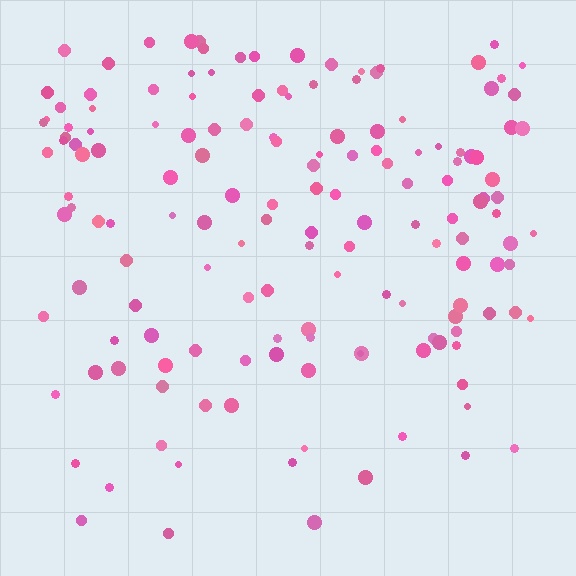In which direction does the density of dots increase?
From bottom to top, with the top side densest.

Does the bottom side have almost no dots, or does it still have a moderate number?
Still a moderate number, just noticeably fewer than the top.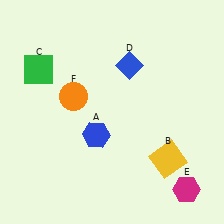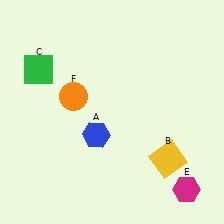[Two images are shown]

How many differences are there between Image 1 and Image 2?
There is 1 difference between the two images.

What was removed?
The blue diamond (D) was removed in Image 2.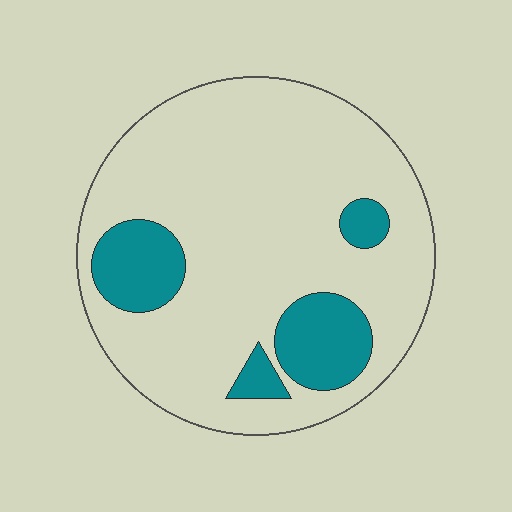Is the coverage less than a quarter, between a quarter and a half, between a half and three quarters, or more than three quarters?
Less than a quarter.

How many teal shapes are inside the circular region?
4.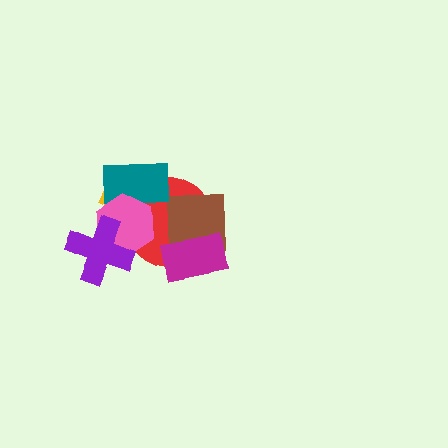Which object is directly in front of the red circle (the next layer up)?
The brown square is directly in front of the red circle.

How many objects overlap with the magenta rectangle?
2 objects overlap with the magenta rectangle.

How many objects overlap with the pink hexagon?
4 objects overlap with the pink hexagon.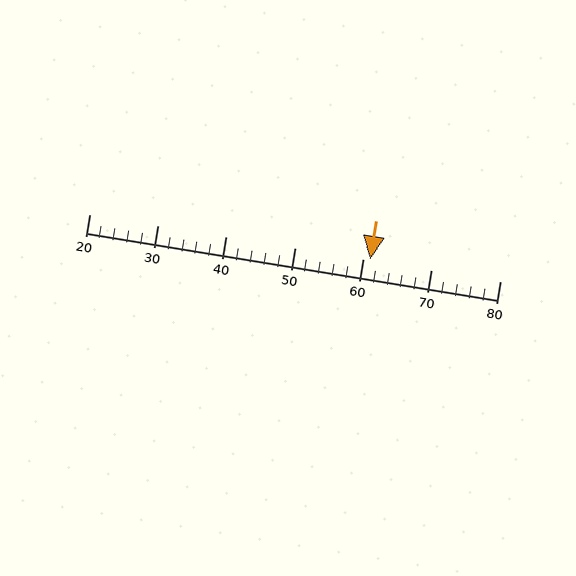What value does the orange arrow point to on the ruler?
The orange arrow points to approximately 61.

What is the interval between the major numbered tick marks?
The major tick marks are spaced 10 units apart.